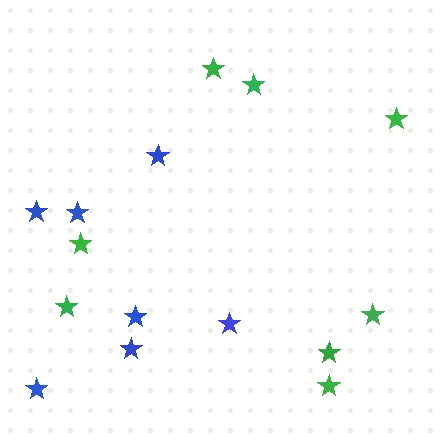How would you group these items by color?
There are 2 groups: one group of blue stars (7) and one group of green stars (8).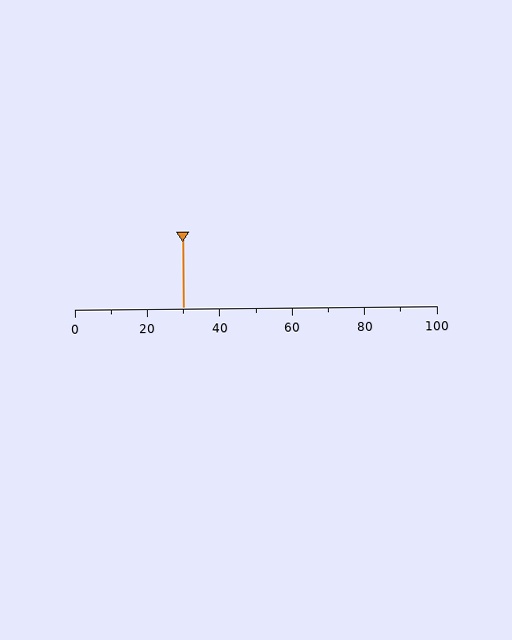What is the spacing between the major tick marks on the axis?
The major ticks are spaced 20 apart.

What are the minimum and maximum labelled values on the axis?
The axis runs from 0 to 100.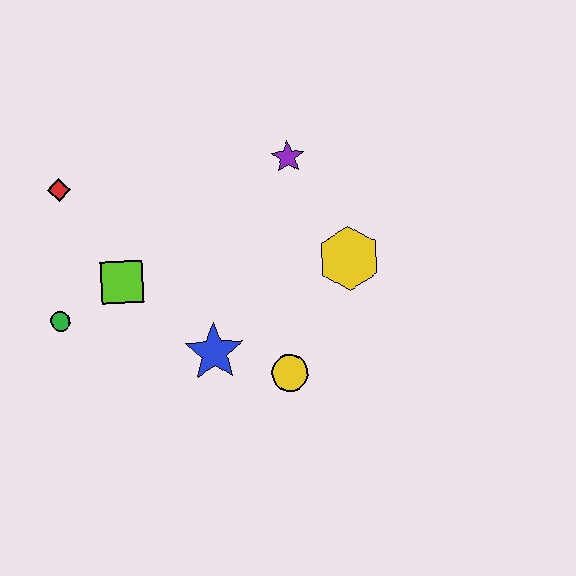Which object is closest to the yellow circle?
The blue star is closest to the yellow circle.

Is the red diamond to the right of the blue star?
No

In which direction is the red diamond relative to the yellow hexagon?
The red diamond is to the left of the yellow hexagon.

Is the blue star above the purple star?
No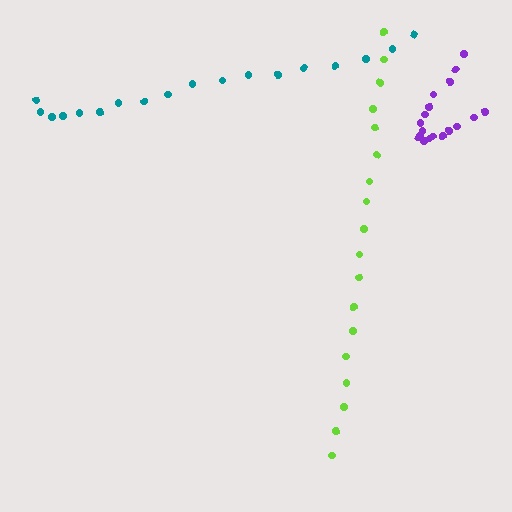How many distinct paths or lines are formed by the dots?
There are 3 distinct paths.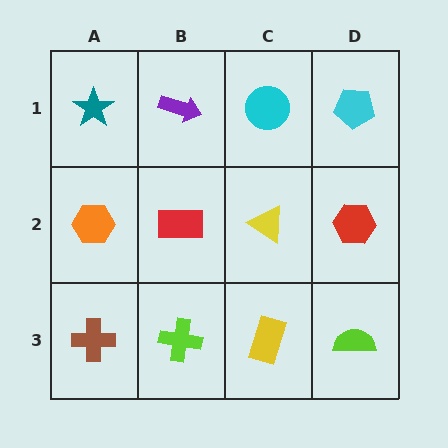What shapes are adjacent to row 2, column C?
A cyan circle (row 1, column C), a yellow rectangle (row 3, column C), a red rectangle (row 2, column B), a red hexagon (row 2, column D).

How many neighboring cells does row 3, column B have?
3.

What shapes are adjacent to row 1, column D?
A red hexagon (row 2, column D), a cyan circle (row 1, column C).